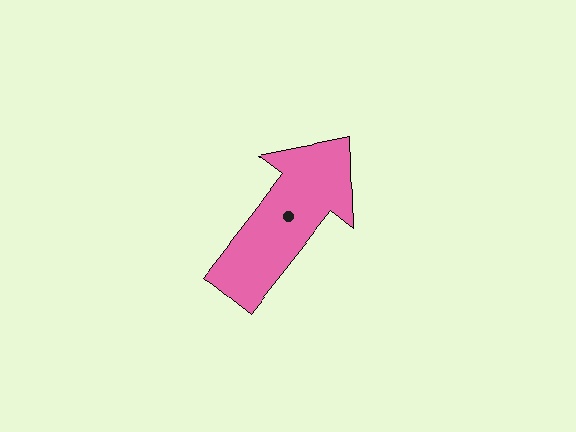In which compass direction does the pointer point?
Northeast.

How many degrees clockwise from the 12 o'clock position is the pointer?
Approximately 38 degrees.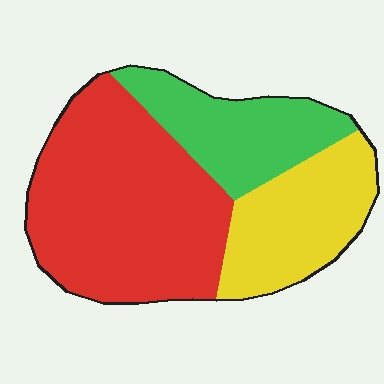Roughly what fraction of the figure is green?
Green covers roughly 25% of the figure.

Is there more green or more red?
Red.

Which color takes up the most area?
Red, at roughly 50%.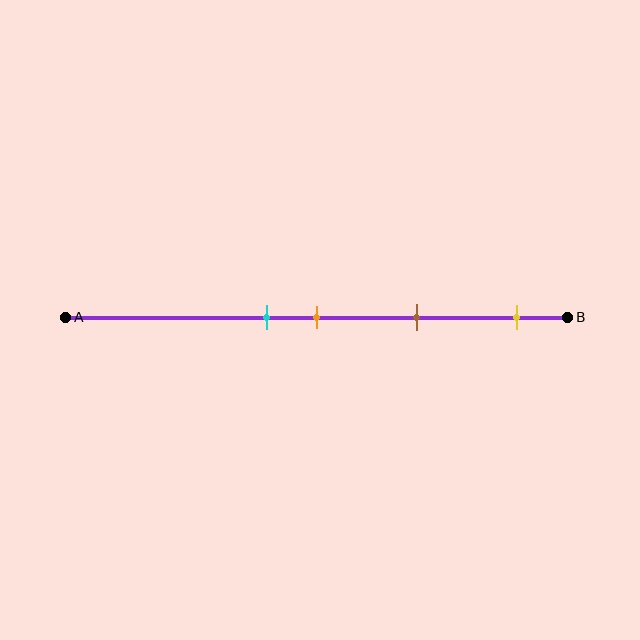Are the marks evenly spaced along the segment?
No, the marks are not evenly spaced.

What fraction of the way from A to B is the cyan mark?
The cyan mark is approximately 40% (0.4) of the way from A to B.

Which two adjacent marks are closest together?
The cyan and orange marks are the closest adjacent pair.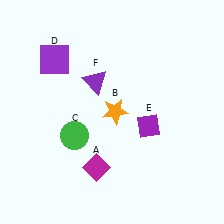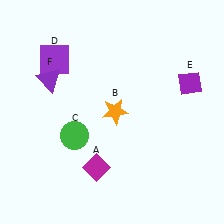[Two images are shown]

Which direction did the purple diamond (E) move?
The purple diamond (E) moved up.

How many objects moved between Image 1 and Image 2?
2 objects moved between the two images.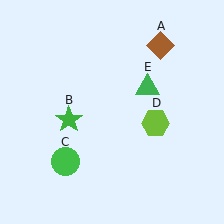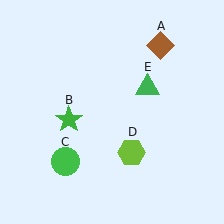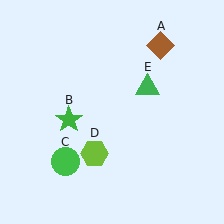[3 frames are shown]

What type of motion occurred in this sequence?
The lime hexagon (object D) rotated clockwise around the center of the scene.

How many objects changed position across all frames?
1 object changed position: lime hexagon (object D).